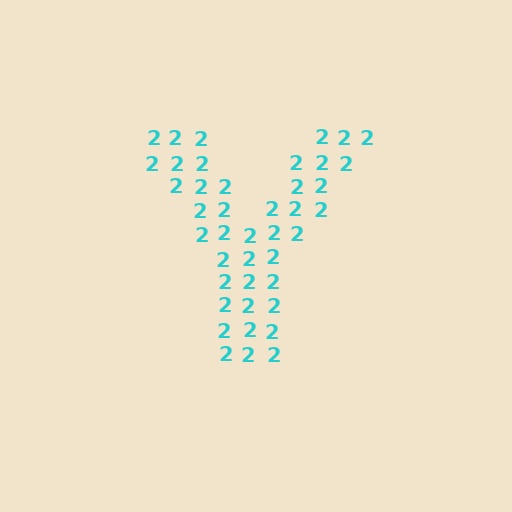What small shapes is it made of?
It is made of small digit 2's.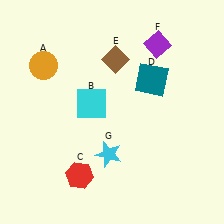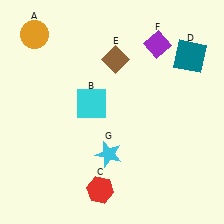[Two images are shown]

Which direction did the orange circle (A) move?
The orange circle (A) moved up.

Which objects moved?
The objects that moved are: the orange circle (A), the red hexagon (C), the teal square (D).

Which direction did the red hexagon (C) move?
The red hexagon (C) moved right.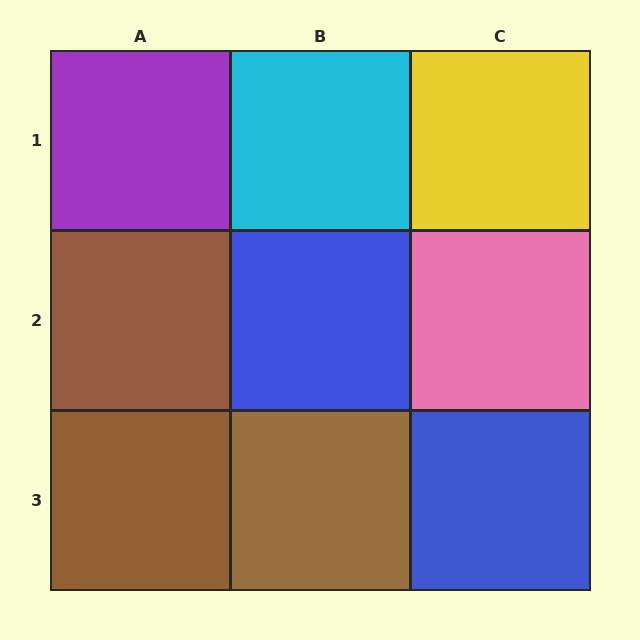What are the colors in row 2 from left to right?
Brown, blue, pink.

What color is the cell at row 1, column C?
Yellow.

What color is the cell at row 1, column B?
Cyan.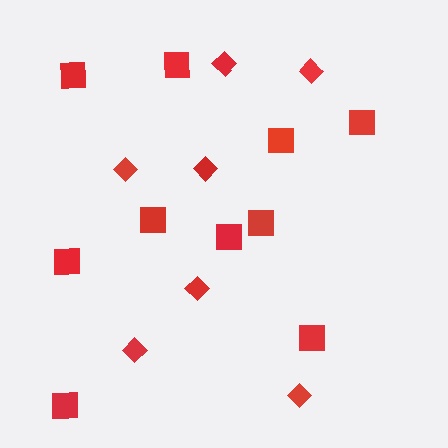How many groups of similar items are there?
There are 2 groups: one group of diamonds (7) and one group of squares (10).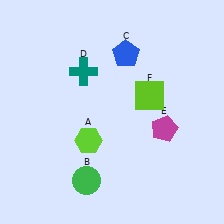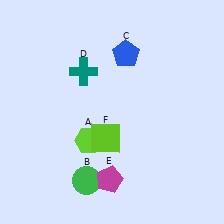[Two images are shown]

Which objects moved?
The objects that moved are: the magenta pentagon (E), the lime square (F).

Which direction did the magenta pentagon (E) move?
The magenta pentagon (E) moved left.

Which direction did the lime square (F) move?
The lime square (F) moved left.